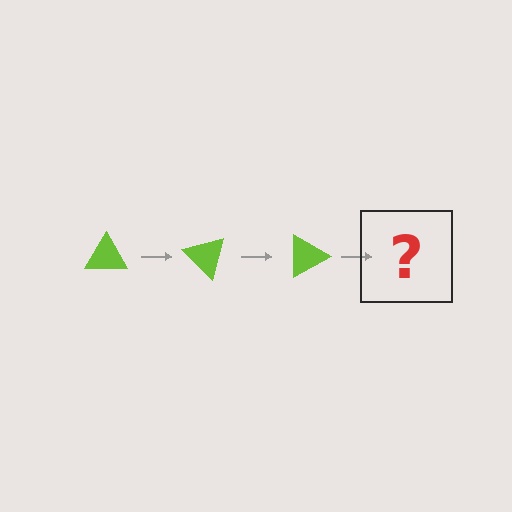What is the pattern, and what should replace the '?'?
The pattern is that the triangle rotates 45 degrees each step. The '?' should be a lime triangle rotated 135 degrees.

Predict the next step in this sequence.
The next step is a lime triangle rotated 135 degrees.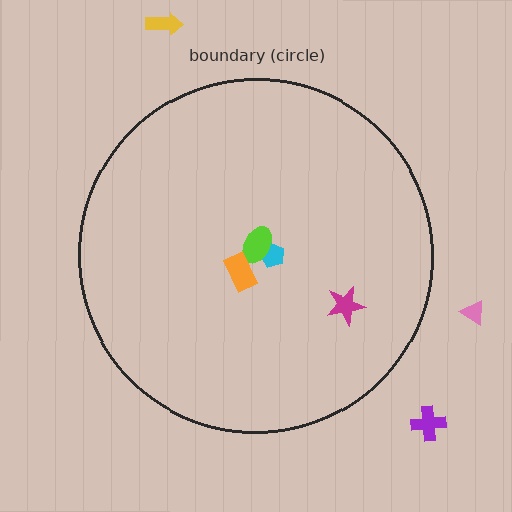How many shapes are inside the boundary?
4 inside, 3 outside.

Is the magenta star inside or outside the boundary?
Inside.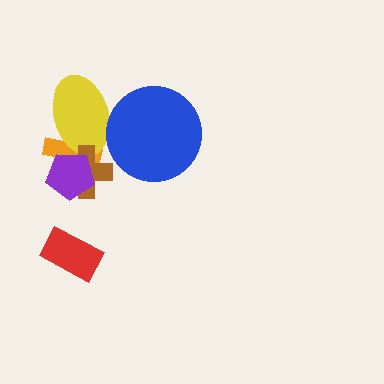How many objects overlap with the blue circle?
1 object overlaps with the blue circle.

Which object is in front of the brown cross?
The purple pentagon is in front of the brown cross.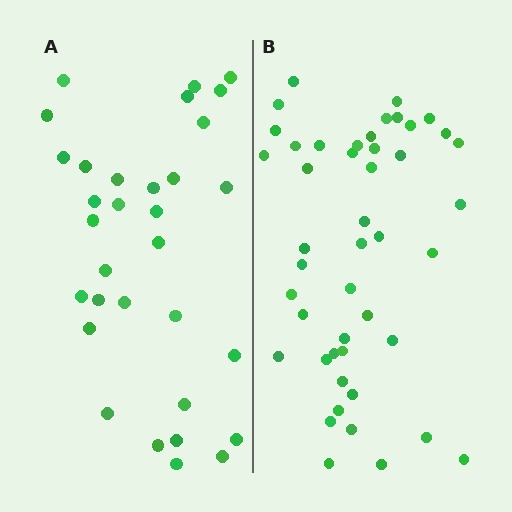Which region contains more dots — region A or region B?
Region B (the right region) has more dots.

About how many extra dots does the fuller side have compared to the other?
Region B has approximately 15 more dots than region A.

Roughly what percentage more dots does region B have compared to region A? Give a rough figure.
About 45% more.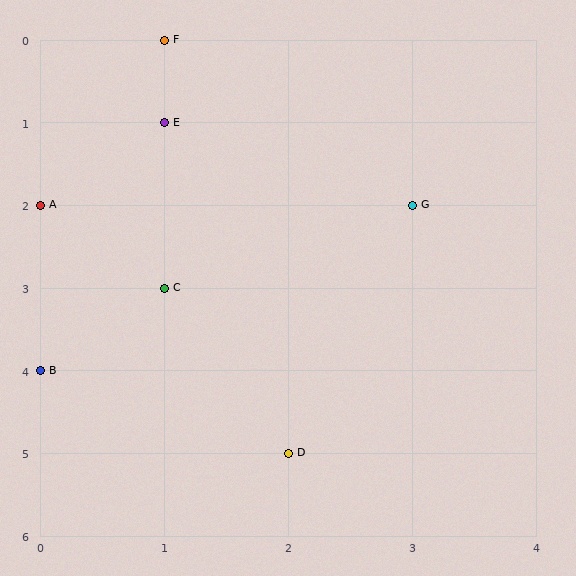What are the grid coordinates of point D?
Point D is at grid coordinates (2, 5).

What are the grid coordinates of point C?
Point C is at grid coordinates (1, 3).